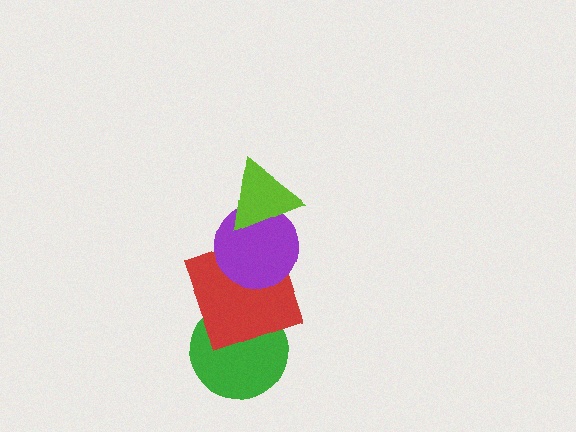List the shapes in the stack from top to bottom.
From top to bottom: the lime triangle, the purple circle, the red square, the green circle.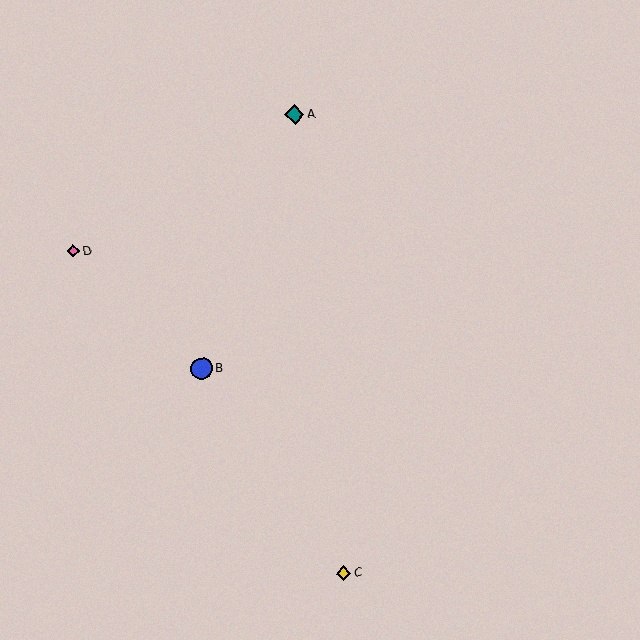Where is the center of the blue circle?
The center of the blue circle is at (202, 369).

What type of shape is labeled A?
Shape A is a teal diamond.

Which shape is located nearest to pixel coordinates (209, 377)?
The blue circle (labeled B) at (202, 369) is nearest to that location.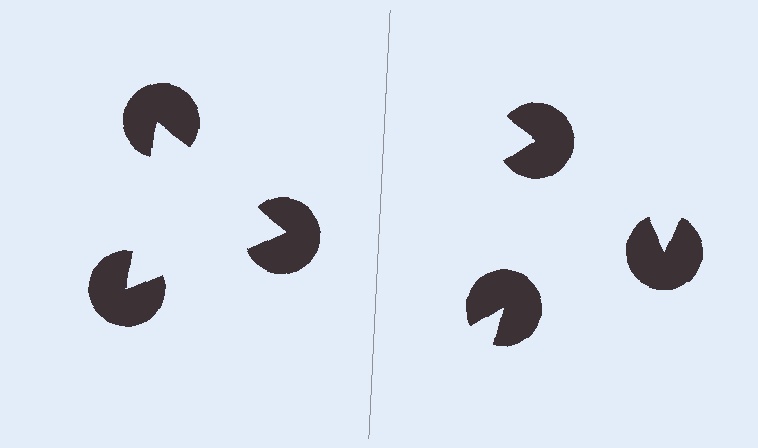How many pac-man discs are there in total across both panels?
6 — 3 on each side.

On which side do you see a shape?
An illusory triangle appears on the left side. On the right side the wedge cuts are rotated, so no coherent shape forms.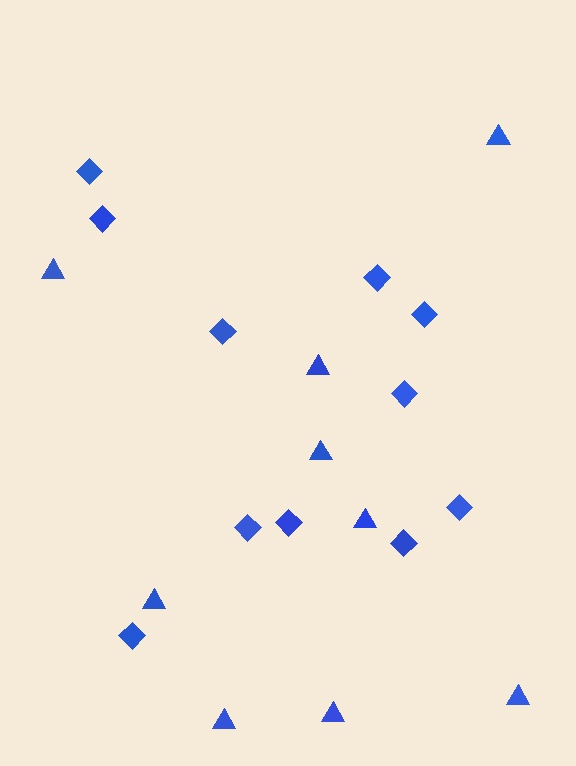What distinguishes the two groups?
There are 2 groups: one group of diamonds (11) and one group of triangles (9).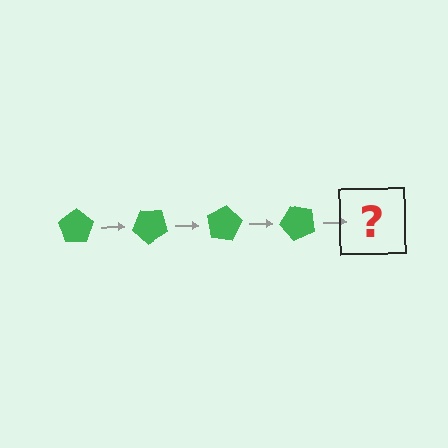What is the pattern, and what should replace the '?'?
The pattern is that the pentagon rotates 40 degrees each step. The '?' should be a green pentagon rotated 160 degrees.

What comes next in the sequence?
The next element should be a green pentagon rotated 160 degrees.